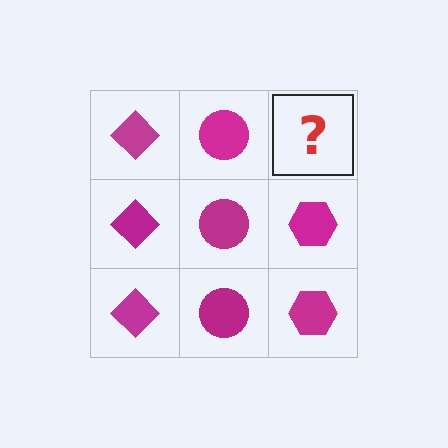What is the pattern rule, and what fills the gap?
The rule is that each column has a consistent shape. The gap should be filled with a magenta hexagon.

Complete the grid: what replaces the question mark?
The question mark should be replaced with a magenta hexagon.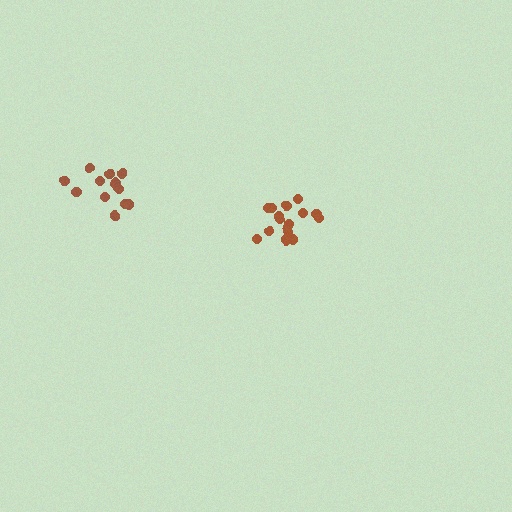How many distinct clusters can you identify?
There are 2 distinct clusters.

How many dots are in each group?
Group 1: 16 dots, Group 2: 14 dots (30 total).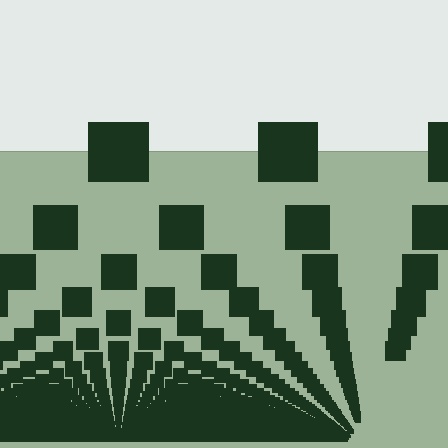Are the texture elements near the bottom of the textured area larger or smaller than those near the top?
Smaller. The gradient is inverted — elements near the bottom are smaller and denser.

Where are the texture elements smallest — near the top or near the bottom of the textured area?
Near the bottom.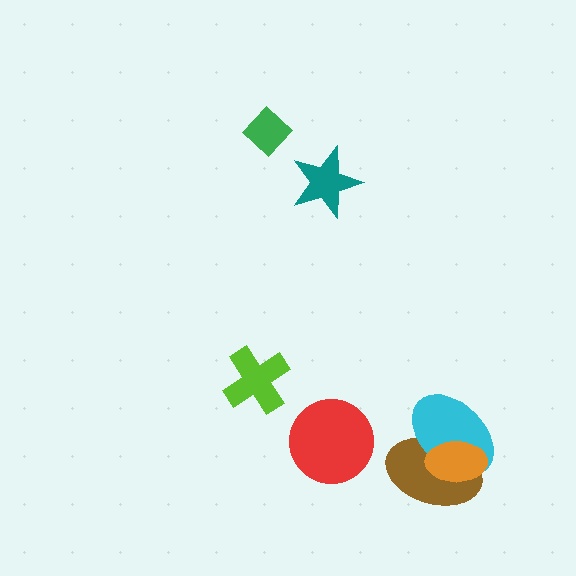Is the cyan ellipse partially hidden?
Yes, it is partially covered by another shape.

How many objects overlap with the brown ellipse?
2 objects overlap with the brown ellipse.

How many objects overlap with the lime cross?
0 objects overlap with the lime cross.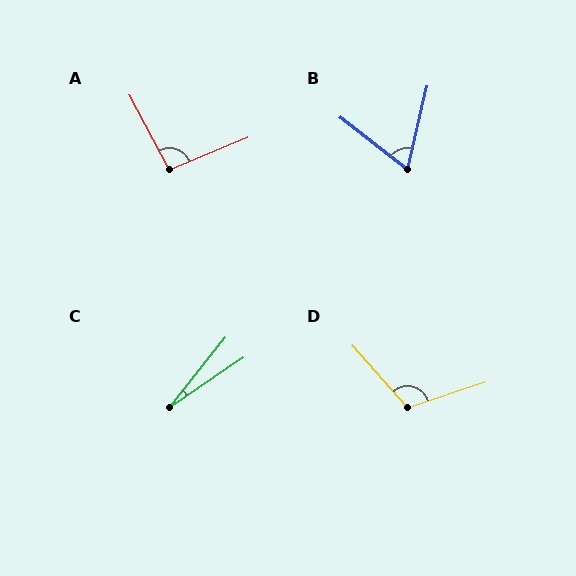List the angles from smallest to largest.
C (17°), B (65°), A (96°), D (113°).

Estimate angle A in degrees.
Approximately 96 degrees.